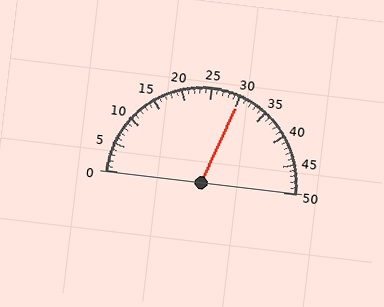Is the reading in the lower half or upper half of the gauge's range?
The reading is in the upper half of the range (0 to 50).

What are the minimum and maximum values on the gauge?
The gauge ranges from 0 to 50.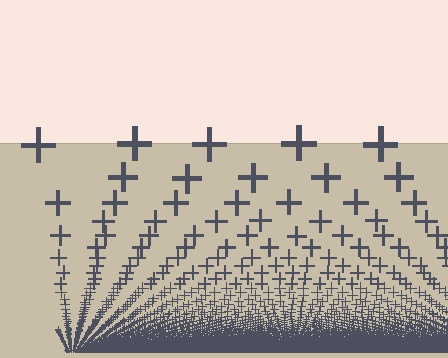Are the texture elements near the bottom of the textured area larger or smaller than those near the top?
Smaller. The gradient is inverted — elements near the bottom are smaller and denser.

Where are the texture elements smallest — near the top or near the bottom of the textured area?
Near the bottom.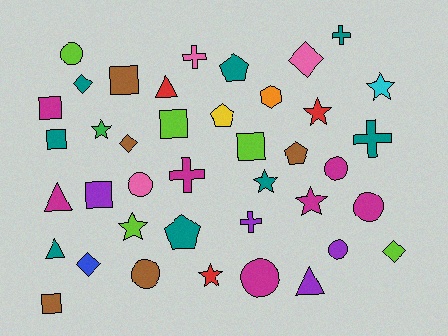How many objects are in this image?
There are 40 objects.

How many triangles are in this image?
There are 4 triangles.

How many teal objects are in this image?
There are 8 teal objects.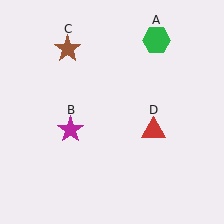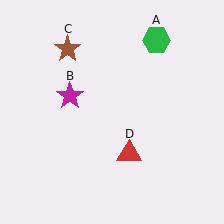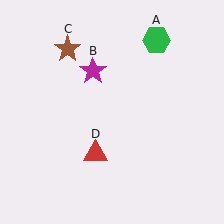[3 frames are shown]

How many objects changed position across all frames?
2 objects changed position: magenta star (object B), red triangle (object D).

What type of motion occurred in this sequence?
The magenta star (object B), red triangle (object D) rotated clockwise around the center of the scene.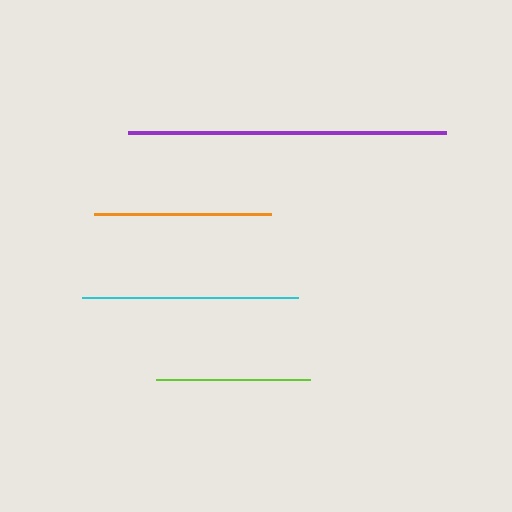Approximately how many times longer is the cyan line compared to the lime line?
The cyan line is approximately 1.4 times the length of the lime line.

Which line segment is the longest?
The purple line is the longest at approximately 318 pixels.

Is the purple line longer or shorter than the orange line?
The purple line is longer than the orange line.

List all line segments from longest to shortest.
From longest to shortest: purple, cyan, orange, lime.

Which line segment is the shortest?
The lime line is the shortest at approximately 154 pixels.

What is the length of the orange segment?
The orange segment is approximately 177 pixels long.